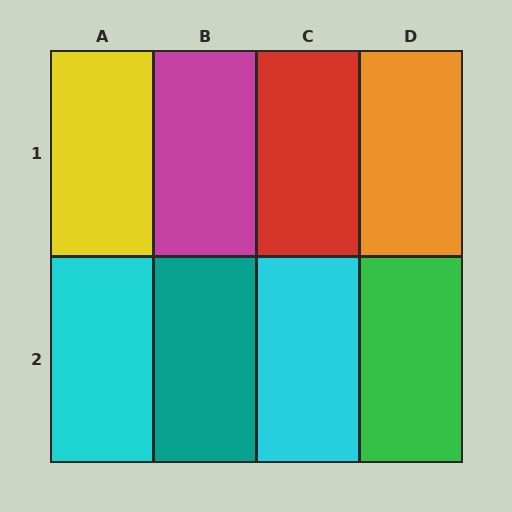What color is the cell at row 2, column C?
Cyan.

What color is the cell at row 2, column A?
Cyan.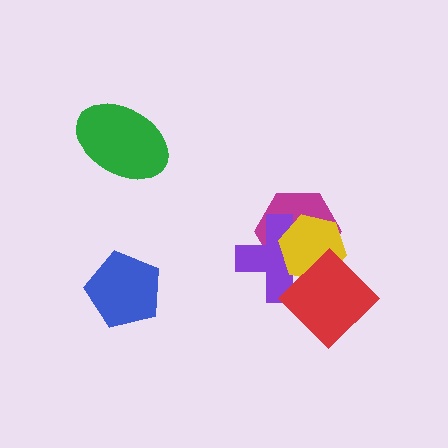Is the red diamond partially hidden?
No, no other shape covers it.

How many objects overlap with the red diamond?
2 objects overlap with the red diamond.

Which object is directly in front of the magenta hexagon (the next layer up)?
The purple cross is directly in front of the magenta hexagon.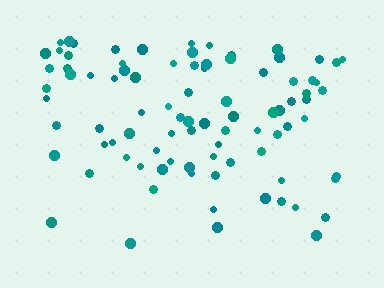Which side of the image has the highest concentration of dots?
The top.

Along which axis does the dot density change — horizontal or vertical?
Vertical.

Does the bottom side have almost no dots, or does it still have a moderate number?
Still a moderate number, just noticeably fewer than the top.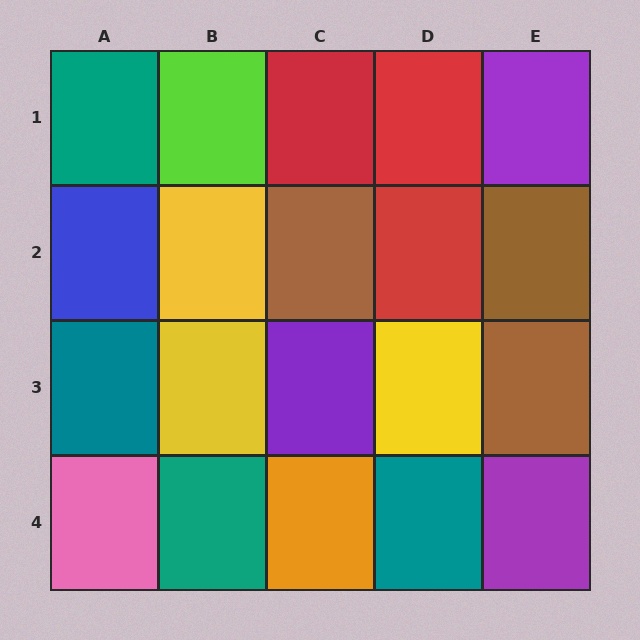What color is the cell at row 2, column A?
Blue.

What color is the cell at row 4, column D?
Teal.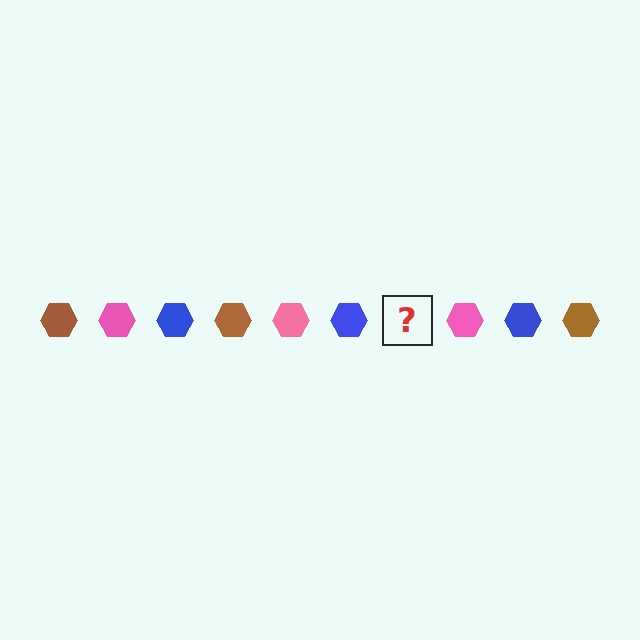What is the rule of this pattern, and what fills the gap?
The rule is that the pattern cycles through brown, pink, blue hexagons. The gap should be filled with a brown hexagon.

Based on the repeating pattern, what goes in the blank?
The blank should be a brown hexagon.